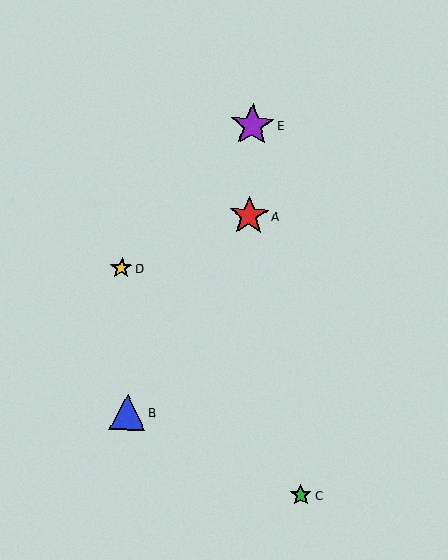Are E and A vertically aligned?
Yes, both are at x≈252.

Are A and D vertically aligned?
No, A is at x≈249 and D is at x≈121.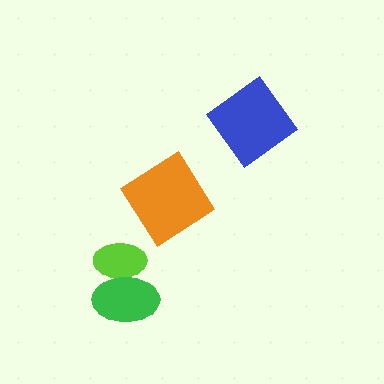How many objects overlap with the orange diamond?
0 objects overlap with the orange diamond.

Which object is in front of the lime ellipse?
The green ellipse is in front of the lime ellipse.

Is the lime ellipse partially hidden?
Yes, it is partially covered by another shape.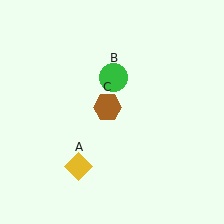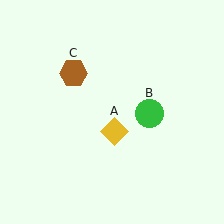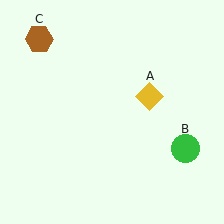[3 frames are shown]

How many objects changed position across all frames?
3 objects changed position: yellow diamond (object A), green circle (object B), brown hexagon (object C).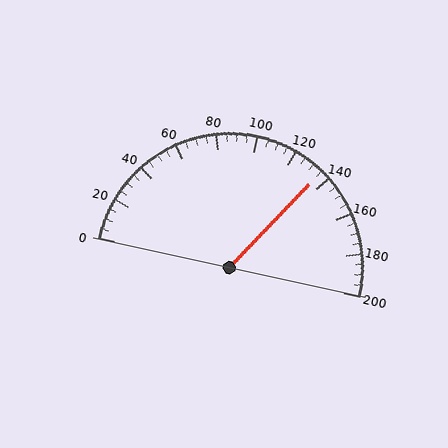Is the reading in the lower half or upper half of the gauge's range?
The reading is in the upper half of the range (0 to 200).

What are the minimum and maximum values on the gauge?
The gauge ranges from 0 to 200.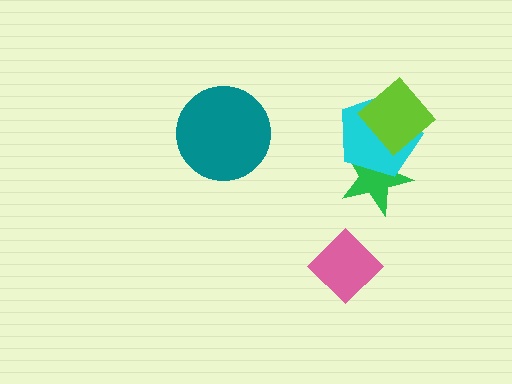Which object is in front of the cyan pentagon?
The lime diamond is in front of the cyan pentagon.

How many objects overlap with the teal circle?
0 objects overlap with the teal circle.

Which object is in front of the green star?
The cyan pentagon is in front of the green star.